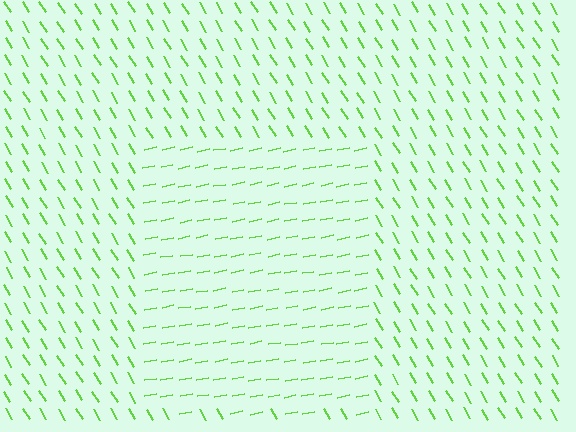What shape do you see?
I see a rectangle.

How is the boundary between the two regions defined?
The boundary is defined purely by a change in line orientation (approximately 70 degrees difference). All lines are the same color and thickness.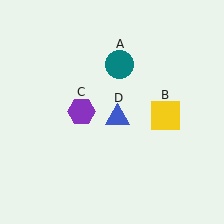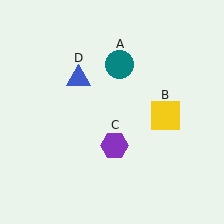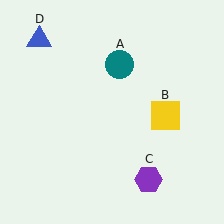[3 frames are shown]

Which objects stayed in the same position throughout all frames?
Teal circle (object A) and yellow square (object B) remained stationary.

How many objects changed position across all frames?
2 objects changed position: purple hexagon (object C), blue triangle (object D).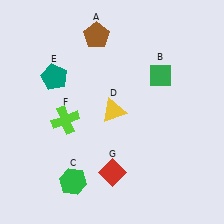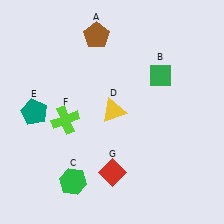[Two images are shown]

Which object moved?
The teal pentagon (E) moved down.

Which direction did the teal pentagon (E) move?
The teal pentagon (E) moved down.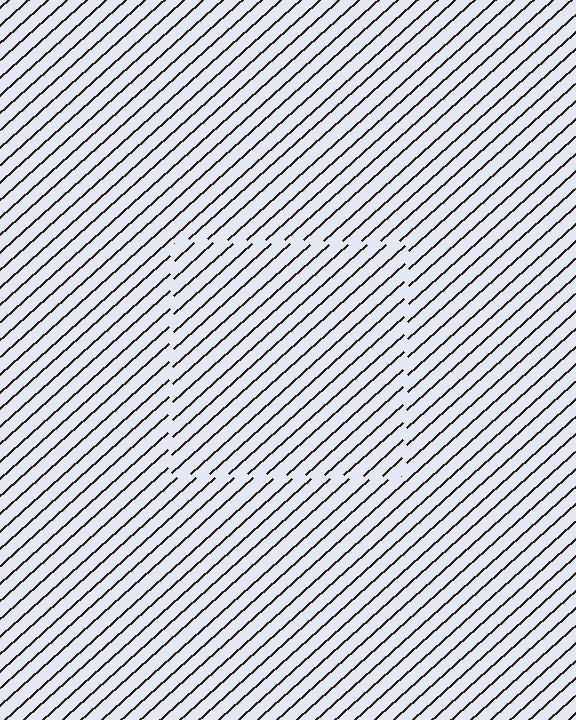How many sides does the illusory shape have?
4 sides — the line-ends trace a square.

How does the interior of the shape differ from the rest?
The interior of the shape contains the same grating, shifted by half a period — the contour is defined by the phase discontinuity where line-ends from the inner and outer gratings abut.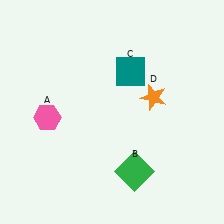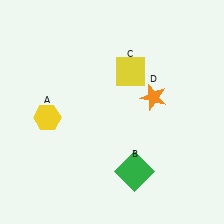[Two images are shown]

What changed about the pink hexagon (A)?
In Image 1, A is pink. In Image 2, it changed to yellow.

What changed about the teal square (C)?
In Image 1, C is teal. In Image 2, it changed to yellow.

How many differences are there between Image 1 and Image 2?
There are 2 differences between the two images.